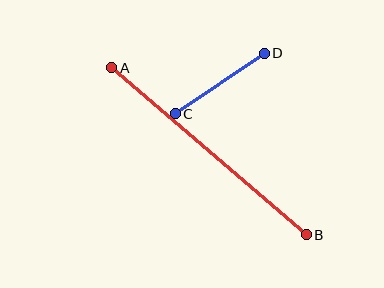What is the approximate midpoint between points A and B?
The midpoint is at approximately (209, 151) pixels.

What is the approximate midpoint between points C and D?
The midpoint is at approximately (220, 84) pixels.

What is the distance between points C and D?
The distance is approximately 108 pixels.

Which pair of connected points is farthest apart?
Points A and B are farthest apart.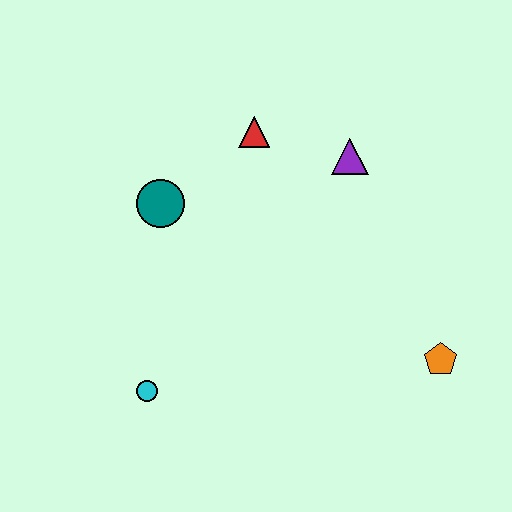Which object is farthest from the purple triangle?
The cyan circle is farthest from the purple triangle.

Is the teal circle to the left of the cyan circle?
No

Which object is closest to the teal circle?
The red triangle is closest to the teal circle.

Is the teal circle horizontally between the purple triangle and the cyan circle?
Yes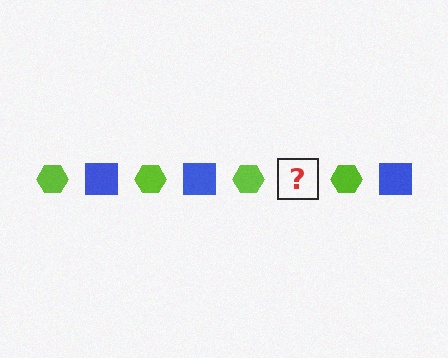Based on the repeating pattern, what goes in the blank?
The blank should be a blue square.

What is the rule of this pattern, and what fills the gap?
The rule is that the pattern alternates between lime hexagon and blue square. The gap should be filled with a blue square.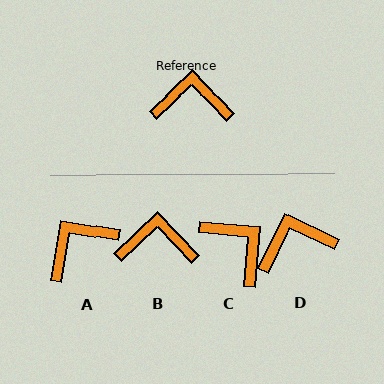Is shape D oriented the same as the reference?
No, it is off by about 20 degrees.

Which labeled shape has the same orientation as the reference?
B.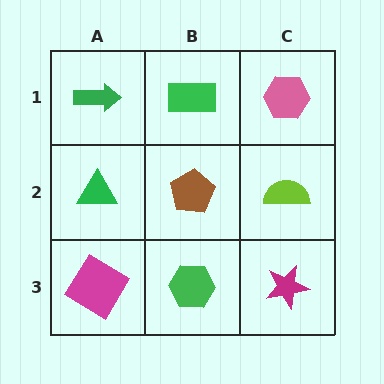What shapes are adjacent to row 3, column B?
A brown pentagon (row 2, column B), a magenta diamond (row 3, column A), a magenta star (row 3, column C).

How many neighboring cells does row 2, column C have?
3.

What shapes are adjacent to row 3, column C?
A lime semicircle (row 2, column C), a green hexagon (row 3, column B).